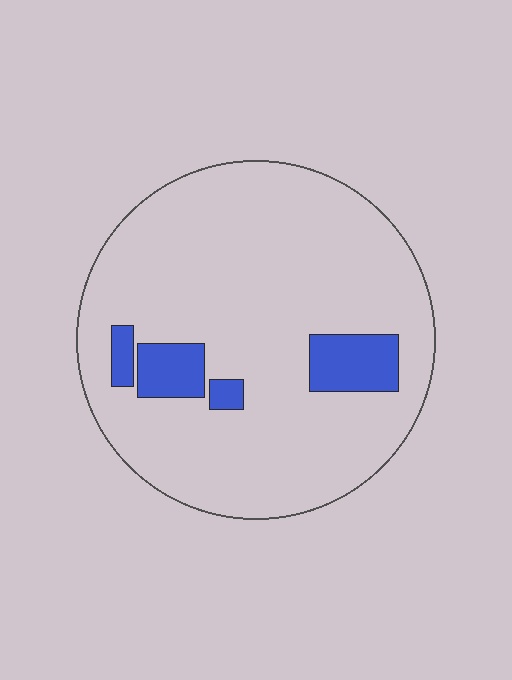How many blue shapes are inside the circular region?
4.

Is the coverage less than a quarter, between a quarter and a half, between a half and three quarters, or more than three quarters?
Less than a quarter.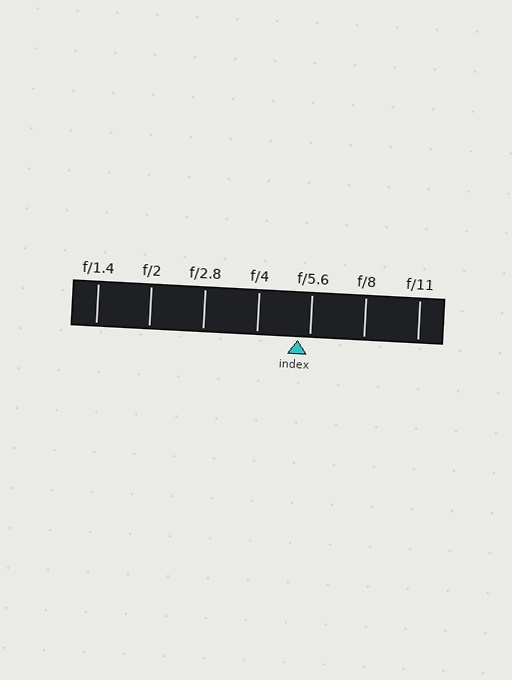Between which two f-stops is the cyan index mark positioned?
The index mark is between f/4 and f/5.6.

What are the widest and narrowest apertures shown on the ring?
The widest aperture shown is f/1.4 and the narrowest is f/11.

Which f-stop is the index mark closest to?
The index mark is closest to f/5.6.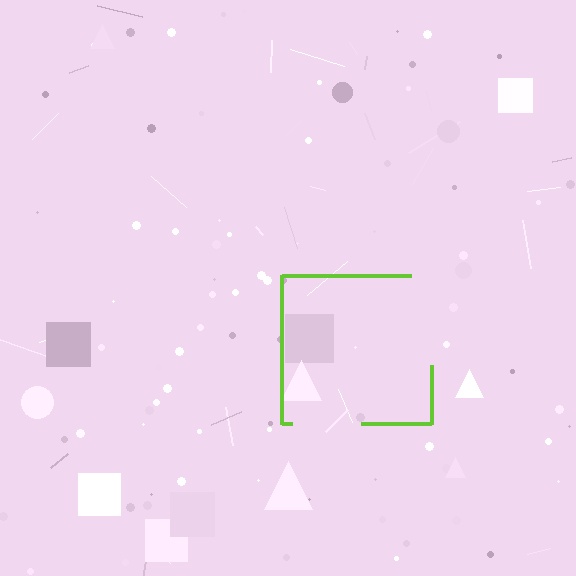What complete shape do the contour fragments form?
The contour fragments form a square.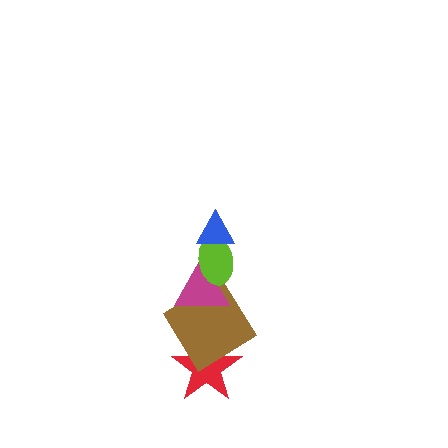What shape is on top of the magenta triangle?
The lime ellipse is on top of the magenta triangle.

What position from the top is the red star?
The red star is 5th from the top.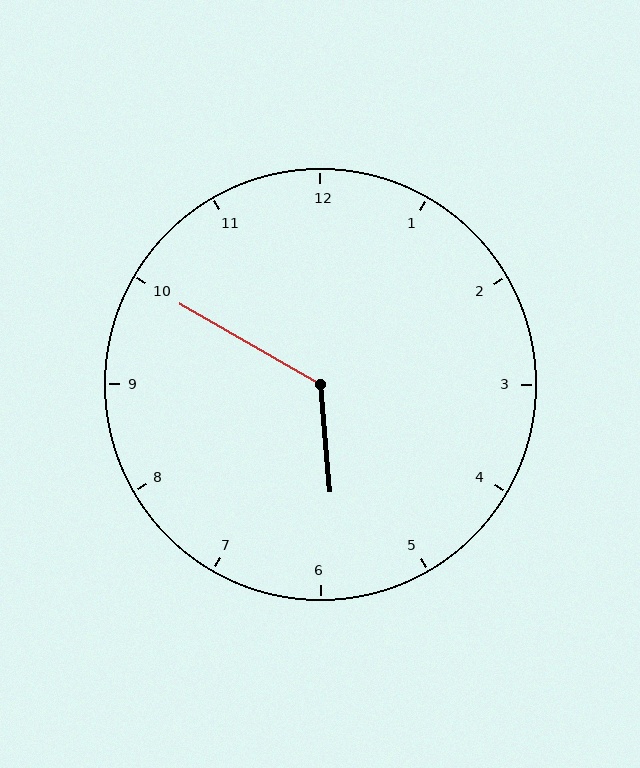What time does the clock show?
5:50.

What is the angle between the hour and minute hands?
Approximately 125 degrees.